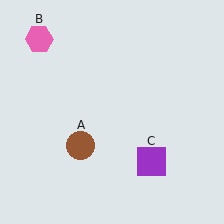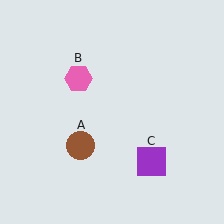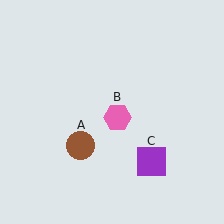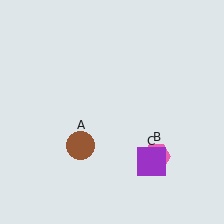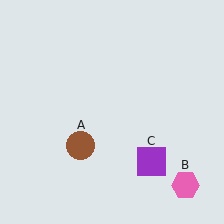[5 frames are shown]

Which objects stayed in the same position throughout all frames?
Brown circle (object A) and purple square (object C) remained stationary.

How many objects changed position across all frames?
1 object changed position: pink hexagon (object B).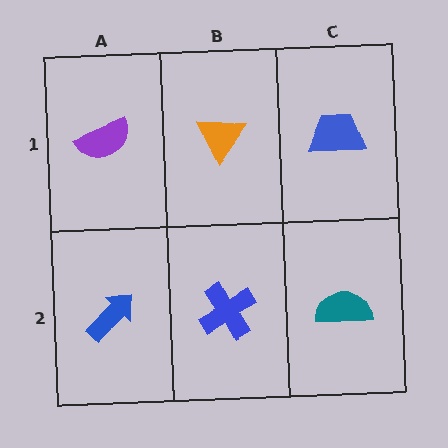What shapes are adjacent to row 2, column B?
An orange triangle (row 1, column B), a blue arrow (row 2, column A), a teal semicircle (row 2, column C).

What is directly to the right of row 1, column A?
An orange triangle.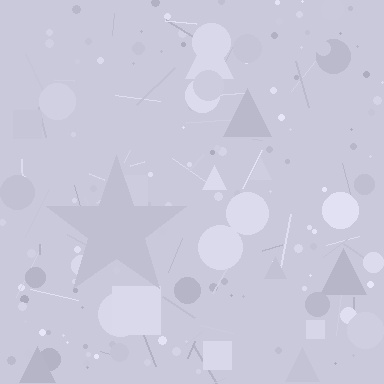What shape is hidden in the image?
A star is hidden in the image.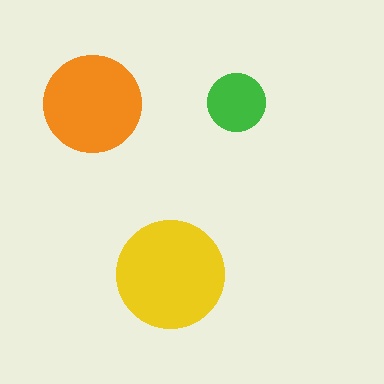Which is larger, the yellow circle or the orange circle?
The yellow one.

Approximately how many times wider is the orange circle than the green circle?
About 1.5 times wider.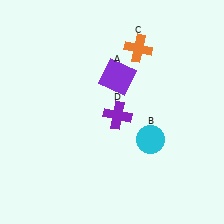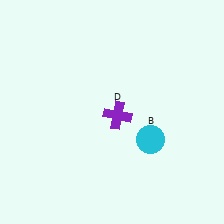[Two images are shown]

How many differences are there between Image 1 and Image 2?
There are 2 differences between the two images.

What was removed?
The orange cross (C), the purple square (A) were removed in Image 2.